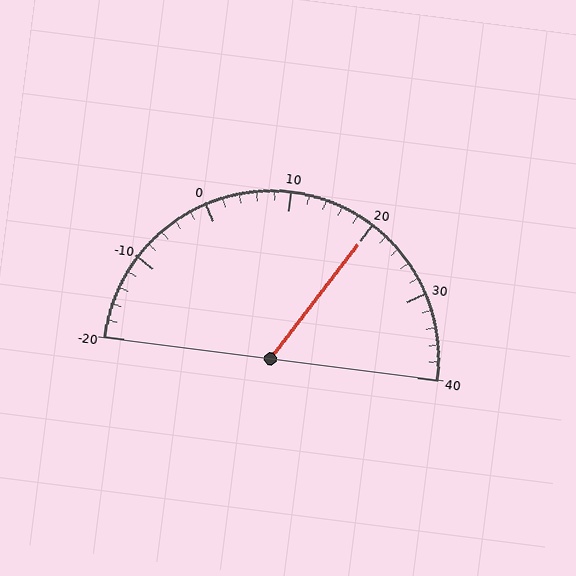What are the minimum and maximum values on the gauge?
The gauge ranges from -20 to 40.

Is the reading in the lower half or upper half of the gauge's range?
The reading is in the upper half of the range (-20 to 40).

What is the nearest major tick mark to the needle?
The nearest major tick mark is 20.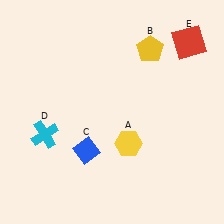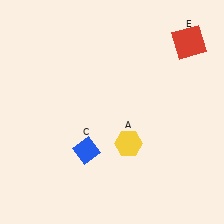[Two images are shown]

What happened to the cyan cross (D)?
The cyan cross (D) was removed in Image 2. It was in the bottom-left area of Image 1.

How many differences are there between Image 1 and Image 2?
There are 2 differences between the two images.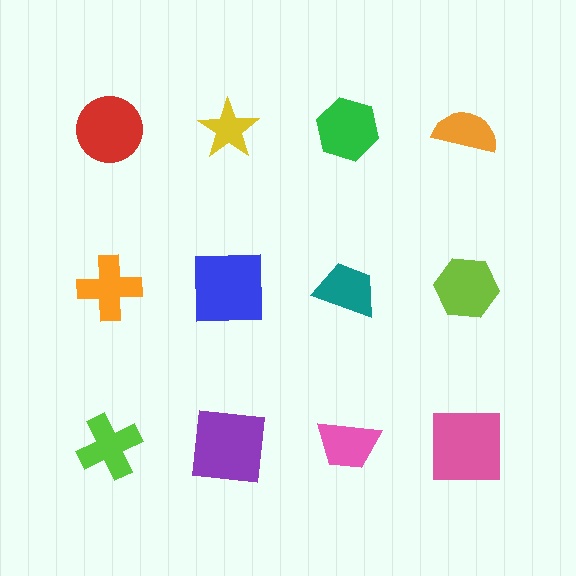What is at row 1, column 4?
An orange semicircle.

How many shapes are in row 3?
4 shapes.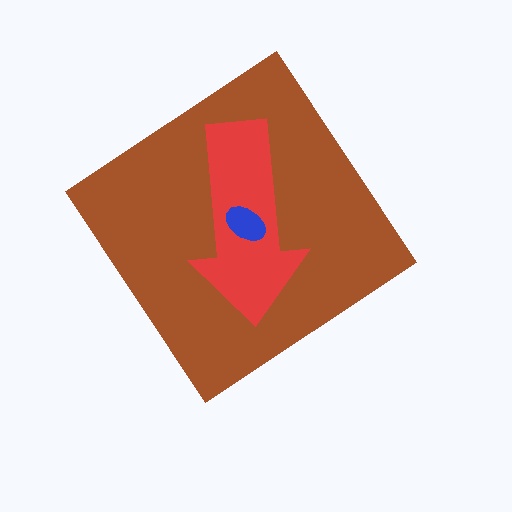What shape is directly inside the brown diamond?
The red arrow.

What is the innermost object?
The blue ellipse.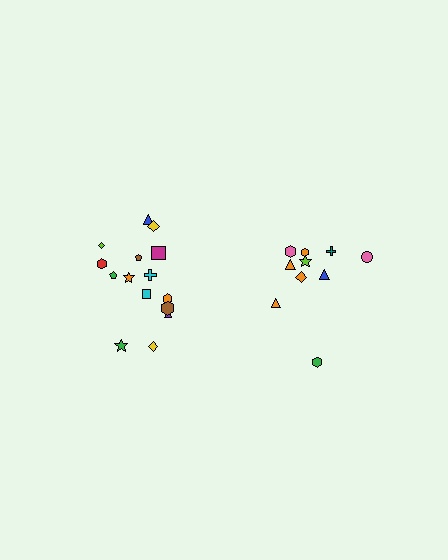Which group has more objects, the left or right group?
The left group.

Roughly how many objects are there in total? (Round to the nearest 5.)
Roughly 25 objects in total.